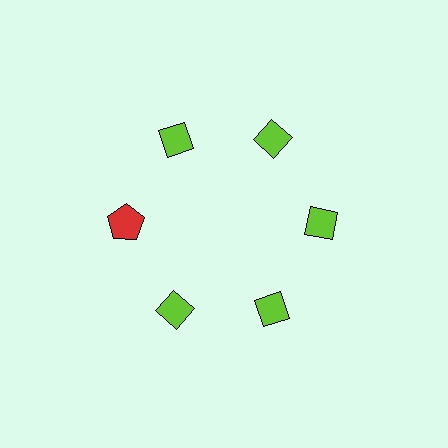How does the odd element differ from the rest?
It differs in both color (red instead of lime) and shape (pentagon instead of diamond).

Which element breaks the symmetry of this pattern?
The red pentagon at roughly the 9 o'clock position breaks the symmetry. All other shapes are lime diamonds.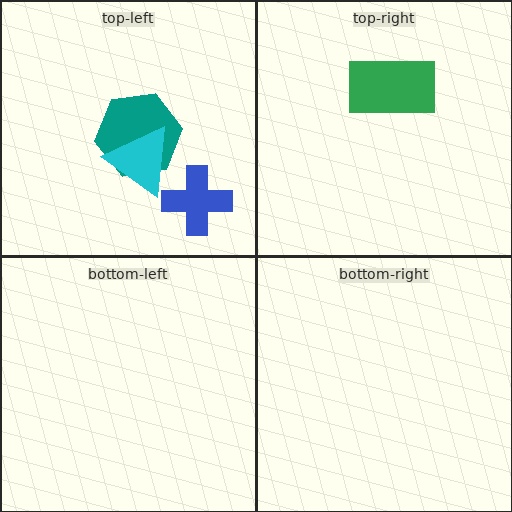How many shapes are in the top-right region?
1.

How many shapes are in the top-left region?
3.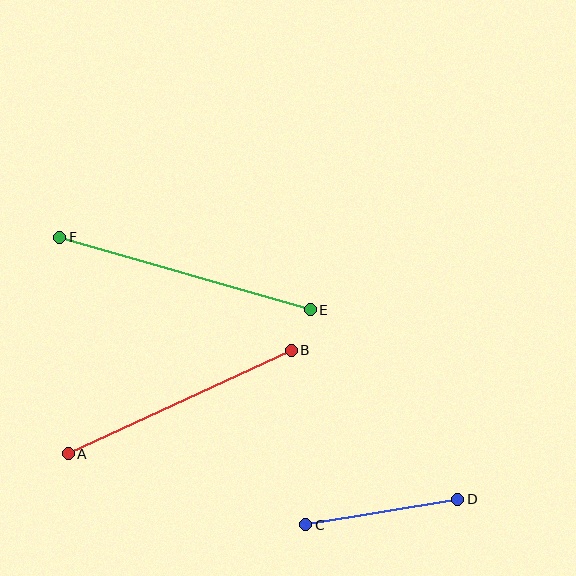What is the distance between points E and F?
The distance is approximately 260 pixels.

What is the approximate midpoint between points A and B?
The midpoint is at approximately (180, 402) pixels.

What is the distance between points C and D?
The distance is approximately 154 pixels.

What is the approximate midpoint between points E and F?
The midpoint is at approximately (185, 273) pixels.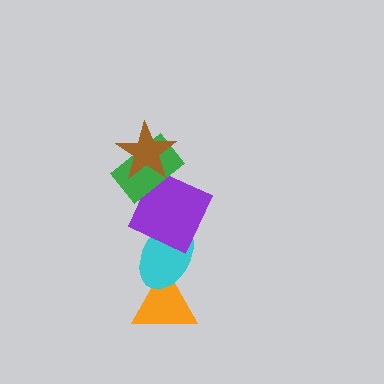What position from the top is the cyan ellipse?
The cyan ellipse is 4th from the top.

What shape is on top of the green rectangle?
The brown star is on top of the green rectangle.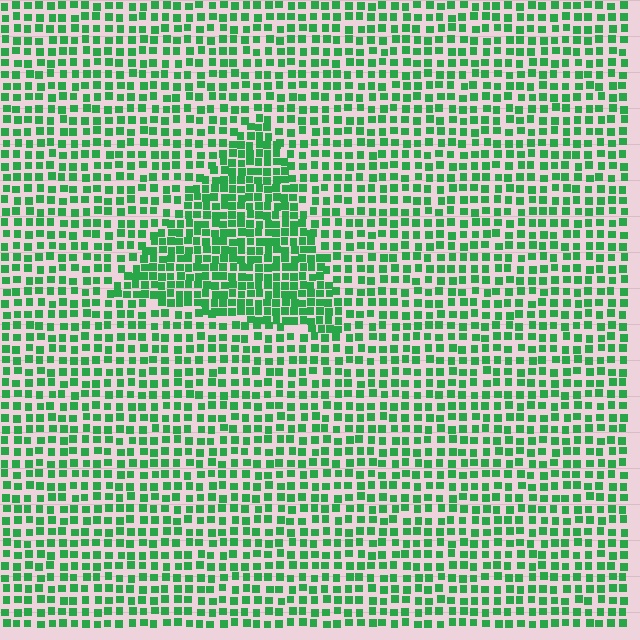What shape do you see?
I see a triangle.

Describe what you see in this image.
The image contains small green elements arranged at two different densities. A triangle-shaped region is visible where the elements are more densely packed than the surrounding area.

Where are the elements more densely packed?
The elements are more densely packed inside the triangle boundary.